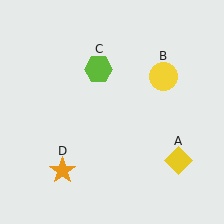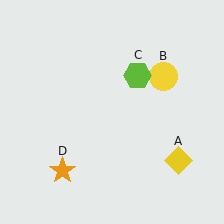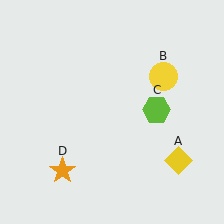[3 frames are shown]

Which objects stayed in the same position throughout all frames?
Yellow diamond (object A) and yellow circle (object B) and orange star (object D) remained stationary.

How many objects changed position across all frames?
1 object changed position: lime hexagon (object C).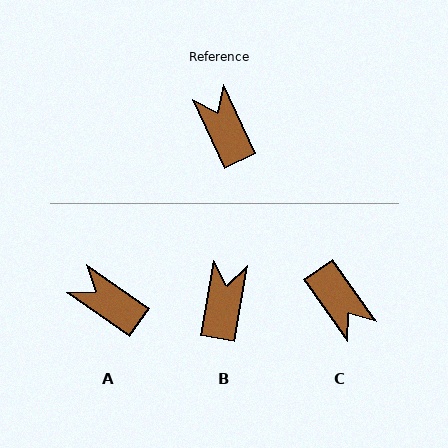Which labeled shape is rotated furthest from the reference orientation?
C, about 170 degrees away.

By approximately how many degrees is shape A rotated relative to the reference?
Approximately 29 degrees counter-clockwise.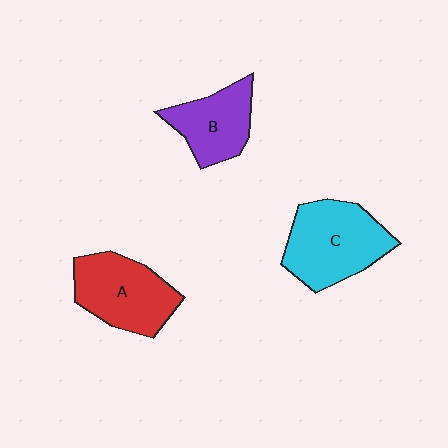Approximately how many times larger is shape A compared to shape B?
Approximately 1.3 times.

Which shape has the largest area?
Shape C (cyan).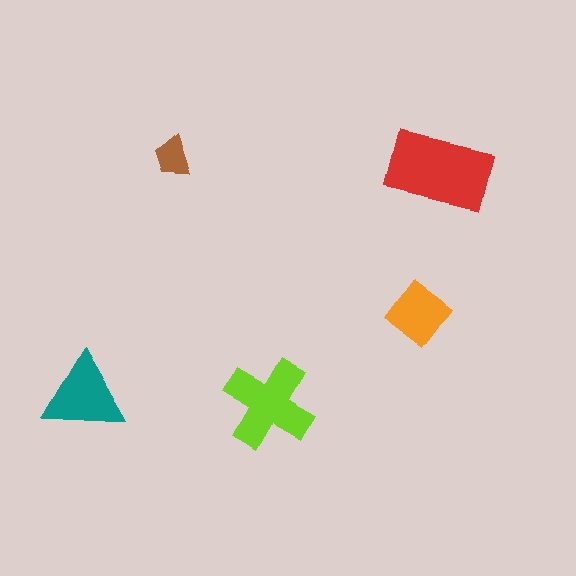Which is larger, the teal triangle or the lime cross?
The lime cross.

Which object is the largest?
The red rectangle.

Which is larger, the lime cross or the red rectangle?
The red rectangle.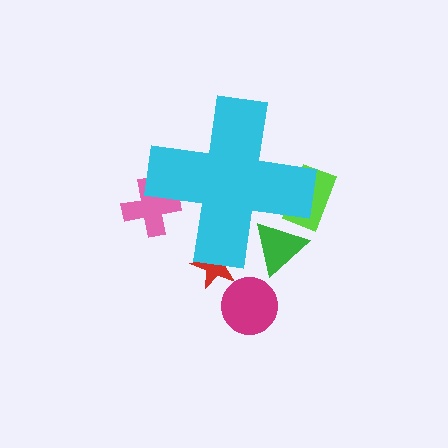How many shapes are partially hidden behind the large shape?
4 shapes are partially hidden.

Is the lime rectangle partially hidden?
Yes, the lime rectangle is partially hidden behind the cyan cross.